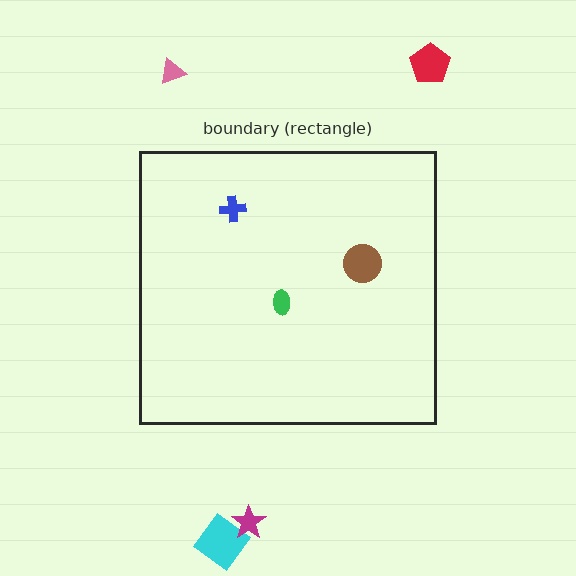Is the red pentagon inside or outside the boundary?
Outside.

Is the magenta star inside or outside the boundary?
Outside.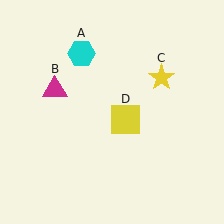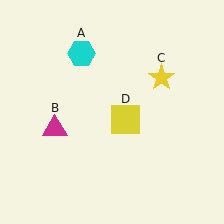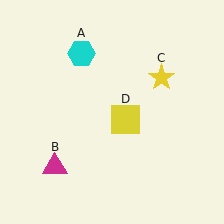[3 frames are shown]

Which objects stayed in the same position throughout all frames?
Cyan hexagon (object A) and yellow star (object C) and yellow square (object D) remained stationary.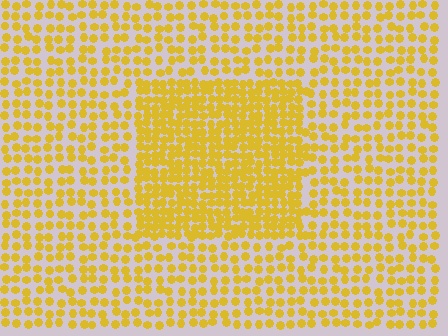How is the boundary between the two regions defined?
The boundary is defined by a change in element density (approximately 1.9x ratio). All elements are the same color, size, and shape.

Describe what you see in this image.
The image contains small yellow elements arranged at two different densities. A rectangle-shaped region is visible where the elements are more densely packed than the surrounding area.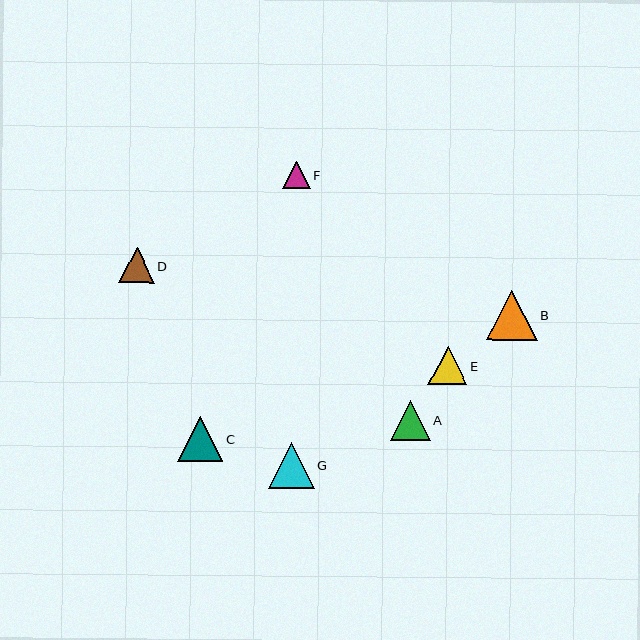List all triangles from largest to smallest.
From largest to smallest: B, G, C, A, E, D, F.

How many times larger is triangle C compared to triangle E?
Triangle C is approximately 1.2 times the size of triangle E.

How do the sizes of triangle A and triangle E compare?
Triangle A and triangle E are approximately the same size.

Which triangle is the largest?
Triangle B is the largest with a size of approximately 51 pixels.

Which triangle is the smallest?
Triangle F is the smallest with a size of approximately 27 pixels.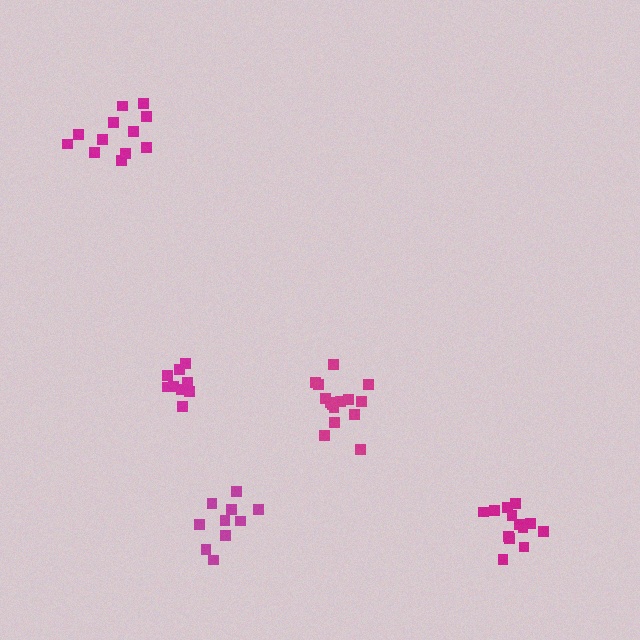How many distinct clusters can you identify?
There are 5 distinct clusters.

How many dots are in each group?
Group 1: 9 dots, Group 2: 15 dots, Group 3: 12 dots, Group 4: 13 dots, Group 5: 10 dots (59 total).